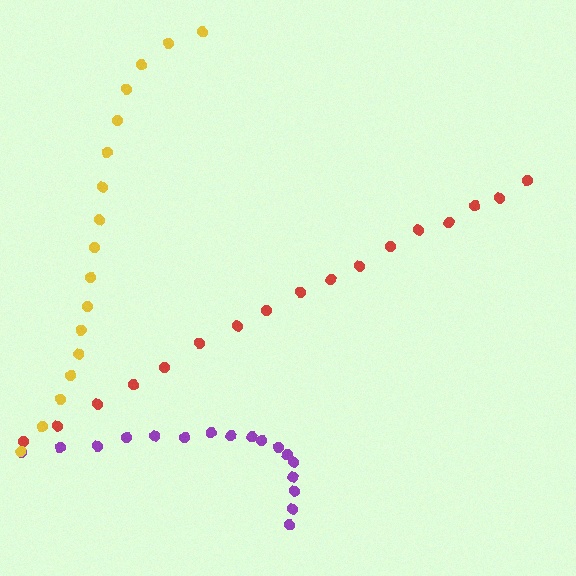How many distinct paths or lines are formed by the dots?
There are 3 distinct paths.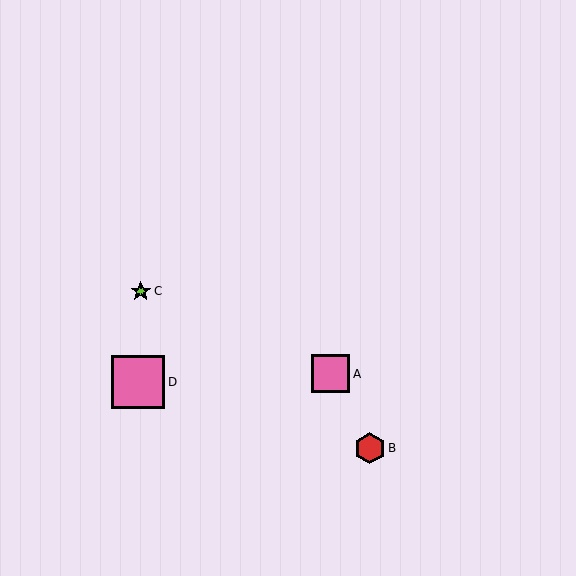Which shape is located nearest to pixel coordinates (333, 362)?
The pink square (labeled A) at (331, 374) is nearest to that location.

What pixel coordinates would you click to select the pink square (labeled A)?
Click at (331, 374) to select the pink square A.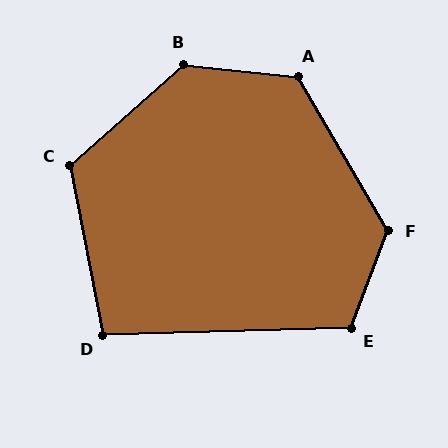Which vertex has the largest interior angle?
B, at approximately 132 degrees.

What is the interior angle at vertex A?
Approximately 127 degrees (obtuse).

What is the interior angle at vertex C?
Approximately 121 degrees (obtuse).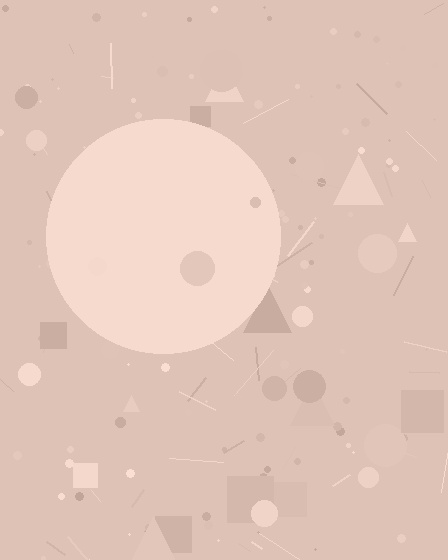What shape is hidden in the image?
A circle is hidden in the image.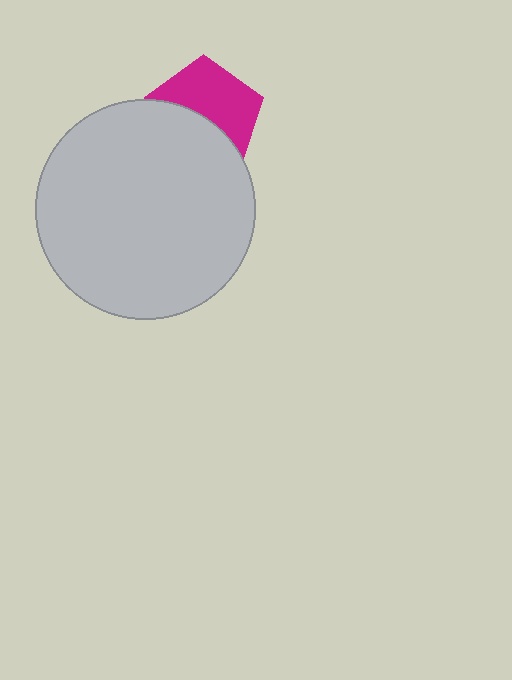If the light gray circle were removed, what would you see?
You would see the complete magenta pentagon.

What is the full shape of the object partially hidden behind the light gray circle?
The partially hidden object is a magenta pentagon.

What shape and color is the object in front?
The object in front is a light gray circle.